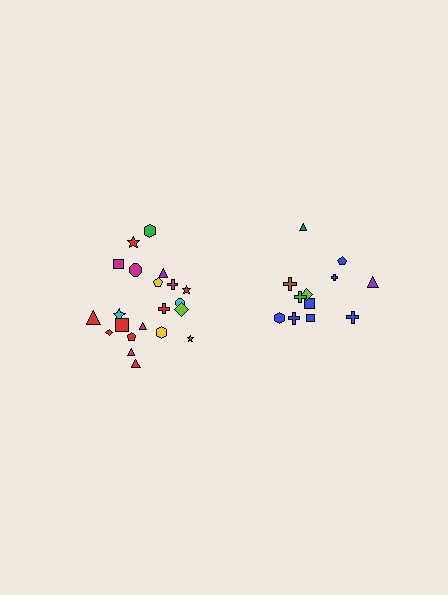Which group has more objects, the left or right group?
The left group.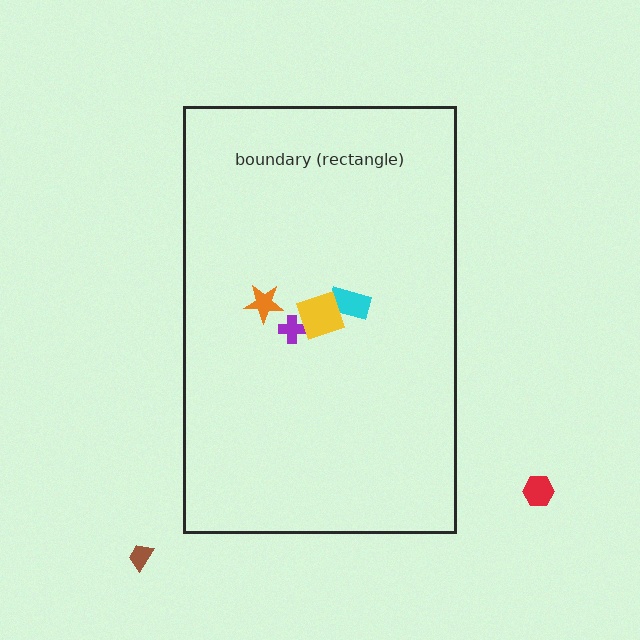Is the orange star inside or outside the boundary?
Inside.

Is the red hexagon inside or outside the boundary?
Outside.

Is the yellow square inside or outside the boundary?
Inside.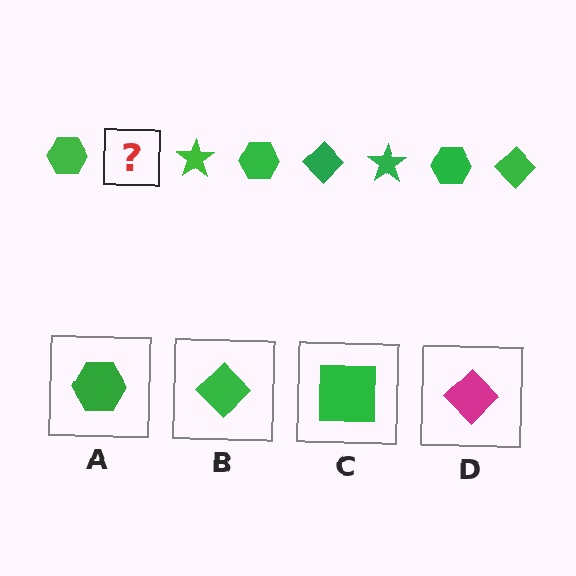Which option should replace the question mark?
Option B.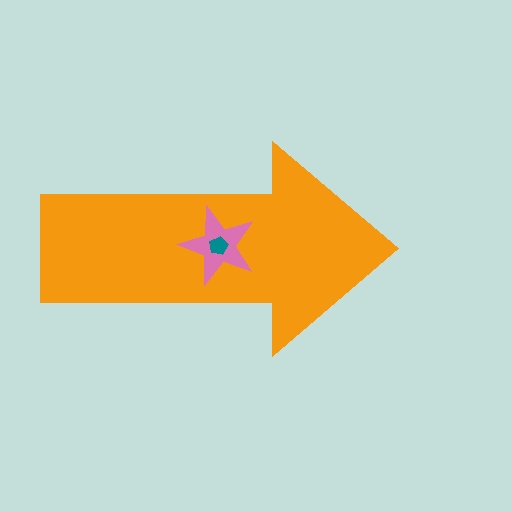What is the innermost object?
The teal pentagon.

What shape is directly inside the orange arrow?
The pink star.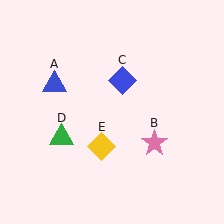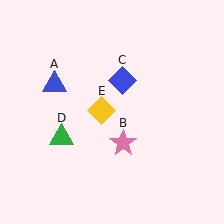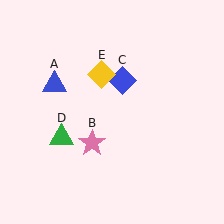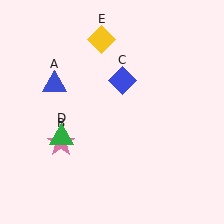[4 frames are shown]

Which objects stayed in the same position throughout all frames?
Blue triangle (object A) and blue diamond (object C) and green triangle (object D) remained stationary.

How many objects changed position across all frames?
2 objects changed position: pink star (object B), yellow diamond (object E).